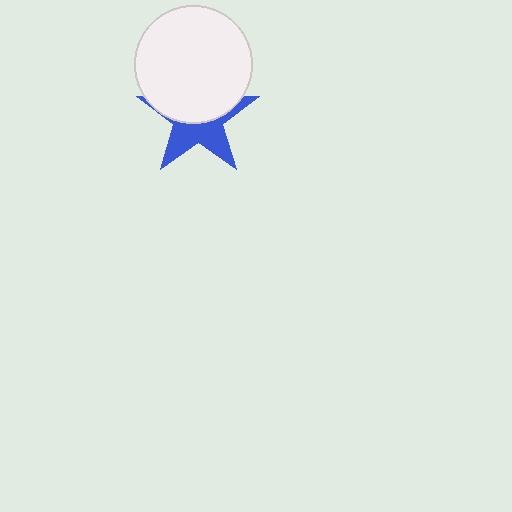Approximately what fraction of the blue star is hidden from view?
Roughly 53% of the blue star is hidden behind the white circle.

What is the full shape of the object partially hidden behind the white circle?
The partially hidden object is a blue star.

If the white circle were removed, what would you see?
You would see the complete blue star.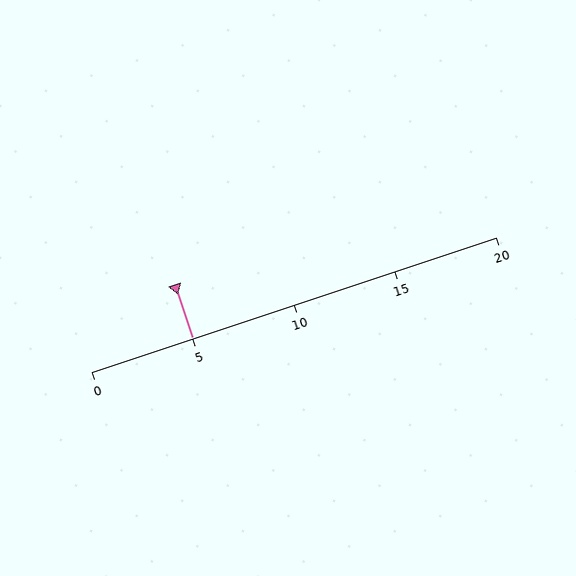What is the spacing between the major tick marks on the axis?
The major ticks are spaced 5 apart.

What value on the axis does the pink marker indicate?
The marker indicates approximately 5.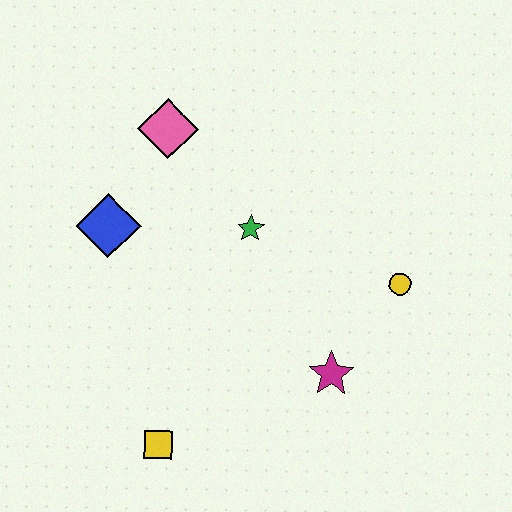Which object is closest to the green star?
The pink diamond is closest to the green star.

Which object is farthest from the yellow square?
The pink diamond is farthest from the yellow square.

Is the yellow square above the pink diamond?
No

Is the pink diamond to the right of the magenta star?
No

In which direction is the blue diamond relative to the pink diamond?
The blue diamond is below the pink diamond.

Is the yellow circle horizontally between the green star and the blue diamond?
No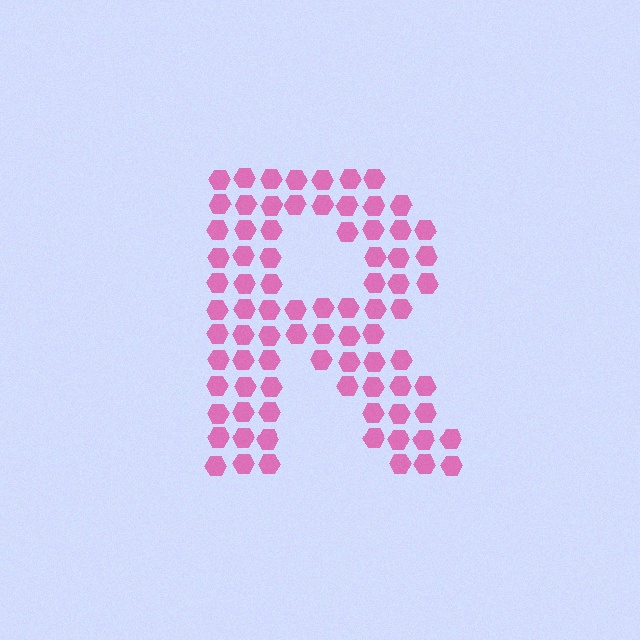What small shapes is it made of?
It is made of small hexagons.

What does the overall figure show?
The overall figure shows the letter R.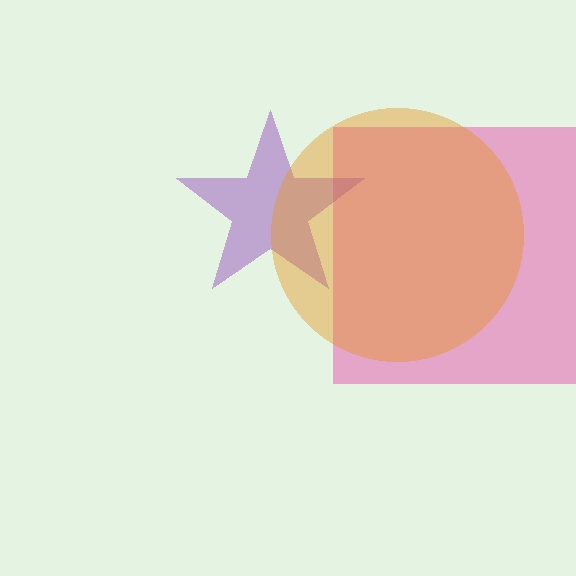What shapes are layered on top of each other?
The layered shapes are: a pink square, a purple star, an orange circle.